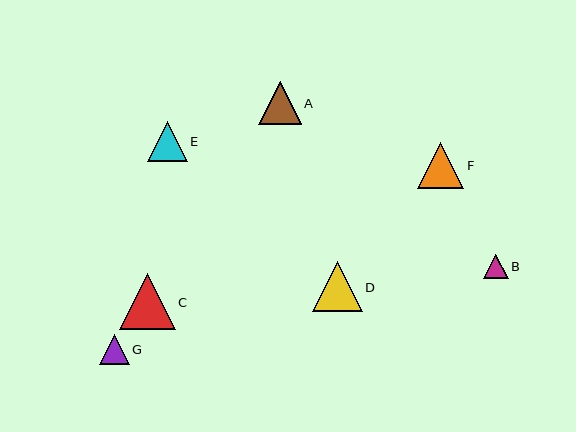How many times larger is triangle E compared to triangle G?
Triangle E is approximately 1.3 times the size of triangle G.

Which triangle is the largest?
Triangle C is the largest with a size of approximately 56 pixels.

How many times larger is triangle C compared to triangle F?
Triangle C is approximately 1.2 times the size of triangle F.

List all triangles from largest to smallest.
From largest to smallest: C, D, F, A, E, G, B.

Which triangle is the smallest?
Triangle B is the smallest with a size of approximately 24 pixels.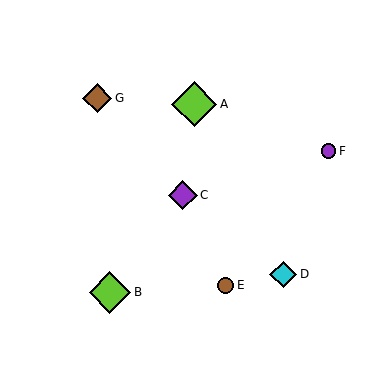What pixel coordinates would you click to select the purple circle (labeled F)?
Click at (328, 151) to select the purple circle F.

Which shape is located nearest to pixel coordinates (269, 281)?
The cyan diamond (labeled D) at (283, 274) is nearest to that location.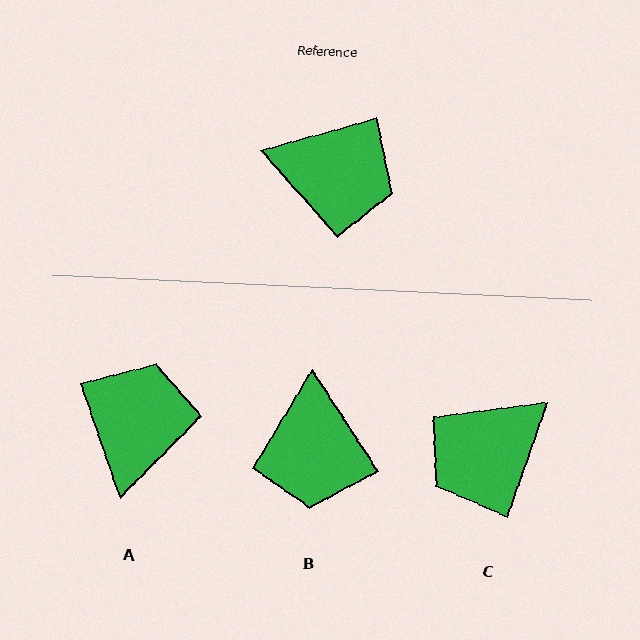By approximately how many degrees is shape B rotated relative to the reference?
Approximately 73 degrees clockwise.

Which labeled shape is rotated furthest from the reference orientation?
C, about 125 degrees away.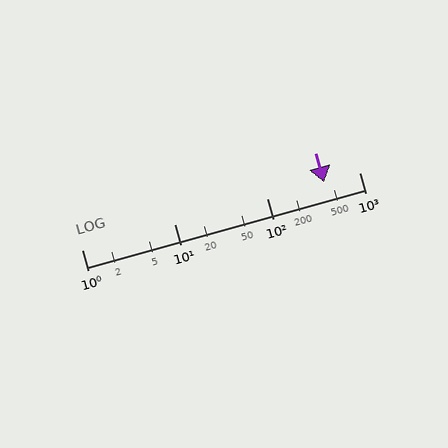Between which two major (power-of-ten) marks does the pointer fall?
The pointer is between 100 and 1000.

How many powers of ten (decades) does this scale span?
The scale spans 3 decades, from 1 to 1000.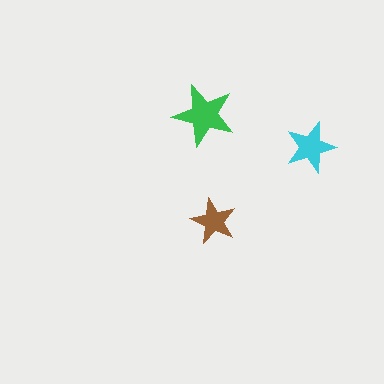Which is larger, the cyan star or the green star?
The green one.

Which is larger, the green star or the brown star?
The green one.